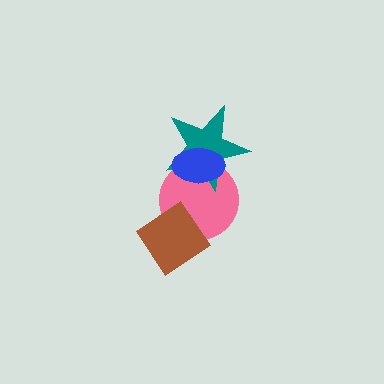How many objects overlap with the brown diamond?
1 object overlaps with the brown diamond.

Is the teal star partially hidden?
Yes, it is partially covered by another shape.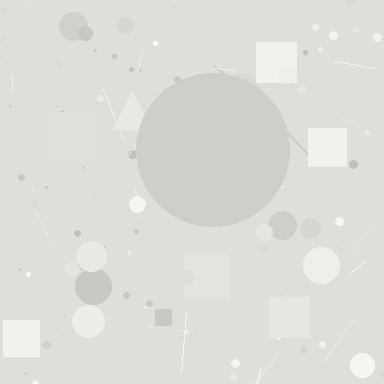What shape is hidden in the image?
A circle is hidden in the image.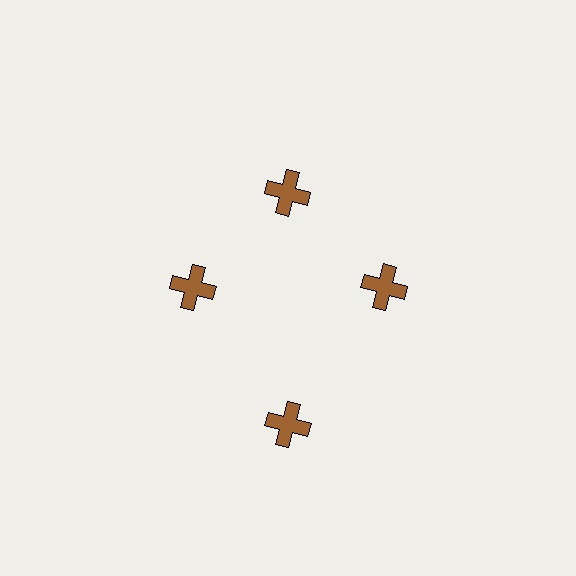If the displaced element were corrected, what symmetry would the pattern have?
It would have 4-fold rotational symmetry — the pattern would map onto itself every 90 degrees.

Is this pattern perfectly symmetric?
No. The 4 brown crosses are arranged in a ring, but one element near the 6 o'clock position is pushed outward from the center, breaking the 4-fold rotational symmetry.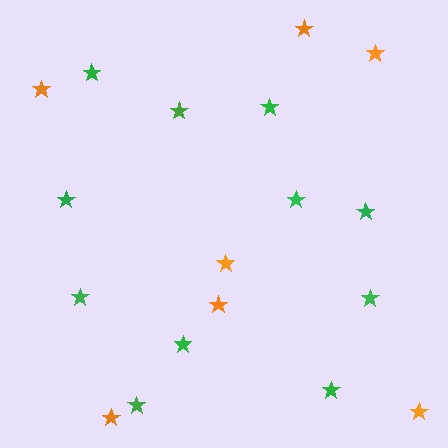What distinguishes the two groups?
There are 2 groups: one group of orange stars (7) and one group of green stars (11).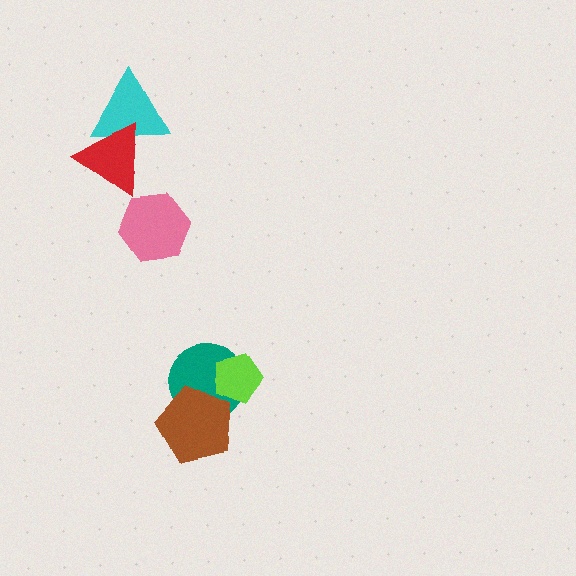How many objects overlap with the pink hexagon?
0 objects overlap with the pink hexagon.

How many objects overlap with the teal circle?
2 objects overlap with the teal circle.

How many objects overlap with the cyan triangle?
1 object overlaps with the cyan triangle.